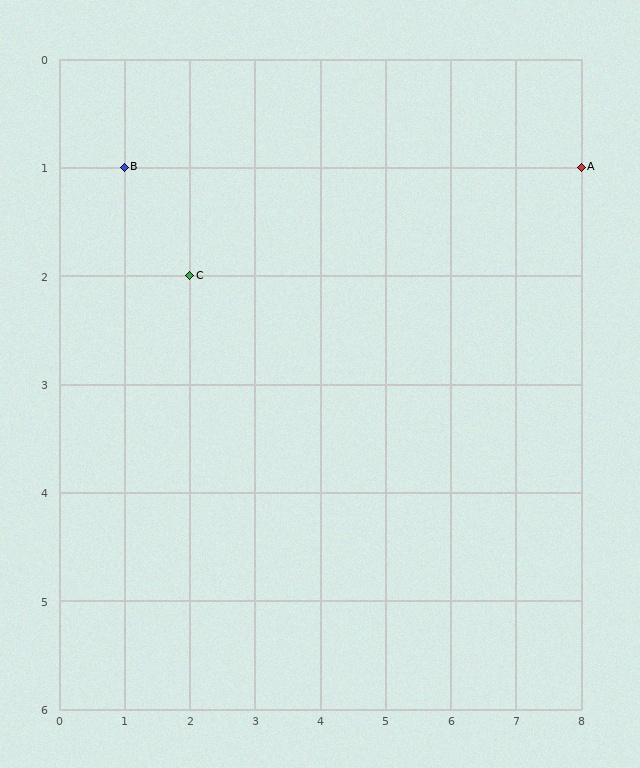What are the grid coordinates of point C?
Point C is at grid coordinates (2, 2).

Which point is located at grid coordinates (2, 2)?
Point C is at (2, 2).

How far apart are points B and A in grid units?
Points B and A are 7 columns apart.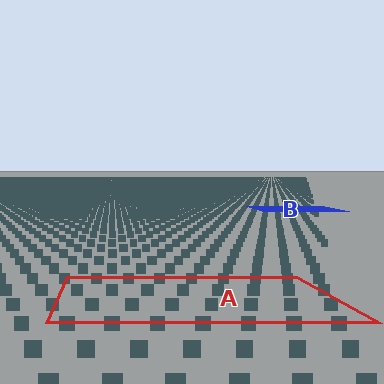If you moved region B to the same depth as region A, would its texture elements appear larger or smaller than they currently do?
They would appear larger. At a closer depth, the same texture elements are projected at a bigger on-screen size.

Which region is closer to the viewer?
Region A is closer. The texture elements there are larger and more spread out.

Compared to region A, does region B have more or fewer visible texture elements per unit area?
Region B has more texture elements per unit area — they are packed more densely because it is farther away.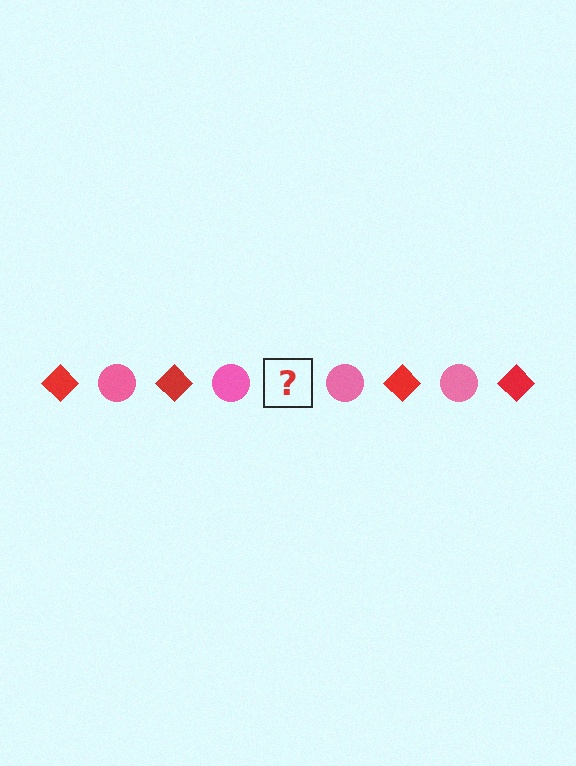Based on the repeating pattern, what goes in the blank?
The blank should be a red diamond.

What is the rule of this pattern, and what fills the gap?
The rule is that the pattern alternates between red diamond and pink circle. The gap should be filled with a red diamond.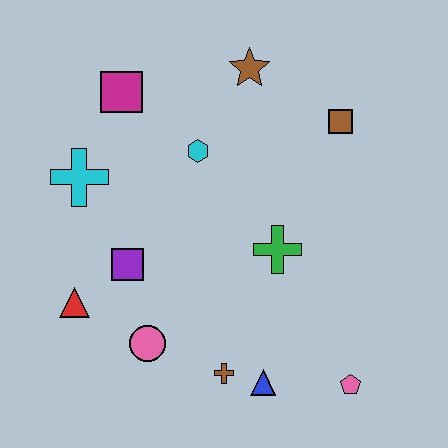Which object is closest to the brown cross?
The blue triangle is closest to the brown cross.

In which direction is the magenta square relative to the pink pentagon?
The magenta square is above the pink pentagon.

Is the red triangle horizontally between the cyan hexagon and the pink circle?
No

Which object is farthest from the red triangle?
The brown square is farthest from the red triangle.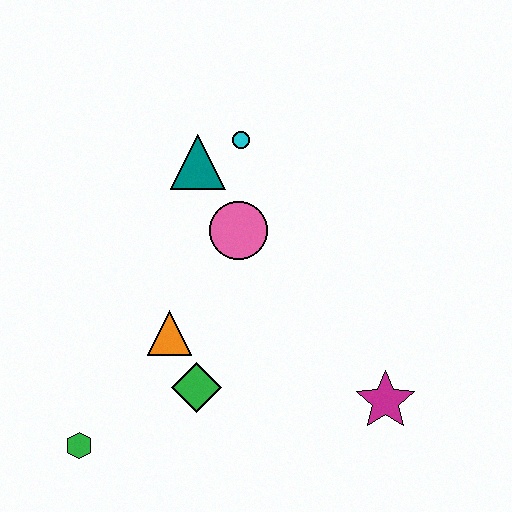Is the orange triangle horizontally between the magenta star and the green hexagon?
Yes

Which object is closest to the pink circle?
The teal triangle is closest to the pink circle.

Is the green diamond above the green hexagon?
Yes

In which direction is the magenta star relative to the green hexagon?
The magenta star is to the right of the green hexagon.